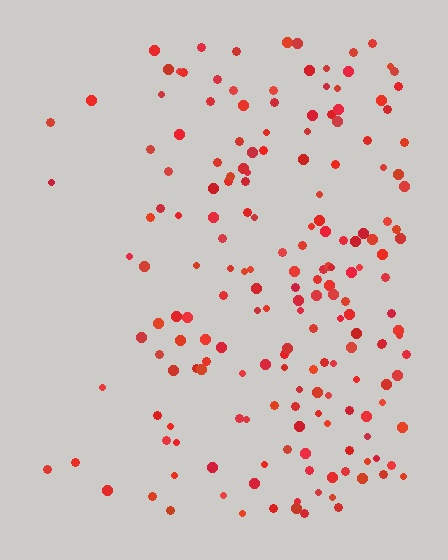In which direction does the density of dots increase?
From left to right, with the right side densest.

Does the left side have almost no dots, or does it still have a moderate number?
Still a moderate number, just noticeably fewer than the right.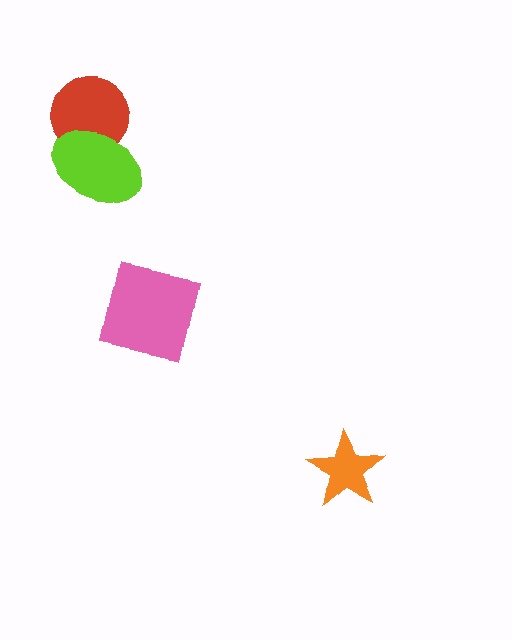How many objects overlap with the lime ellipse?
1 object overlaps with the lime ellipse.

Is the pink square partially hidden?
No, no other shape covers it.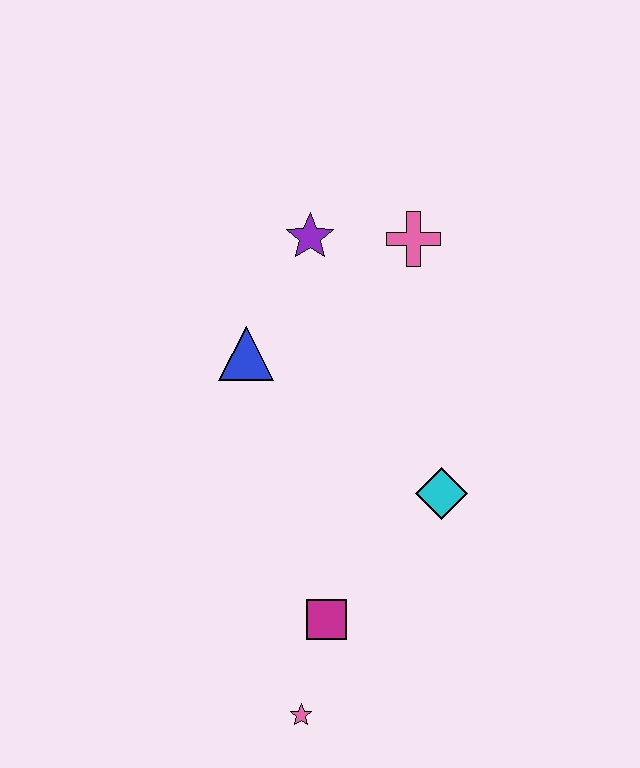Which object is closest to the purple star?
The pink cross is closest to the purple star.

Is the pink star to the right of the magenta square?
No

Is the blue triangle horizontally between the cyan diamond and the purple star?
No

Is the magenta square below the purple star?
Yes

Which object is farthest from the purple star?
The pink star is farthest from the purple star.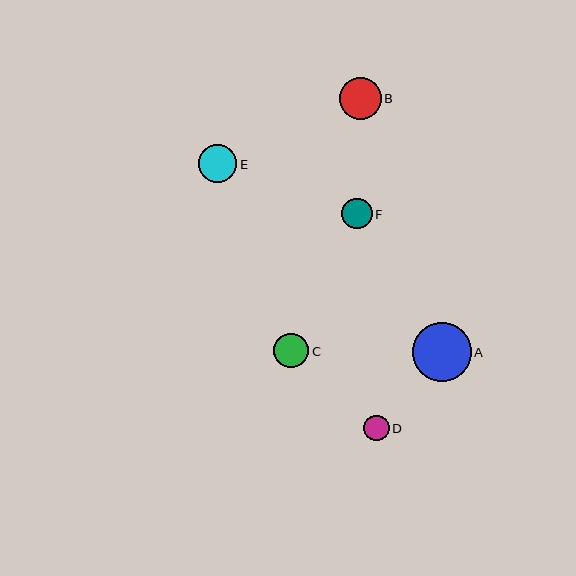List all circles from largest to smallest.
From largest to smallest: A, B, E, C, F, D.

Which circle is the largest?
Circle A is the largest with a size of approximately 58 pixels.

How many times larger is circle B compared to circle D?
Circle B is approximately 1.6 times the size of circle D.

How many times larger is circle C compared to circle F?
Circle C is approximately 1.1 times the size of circle F.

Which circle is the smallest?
Circle D is the smallest with a size of approximately 26 pixels.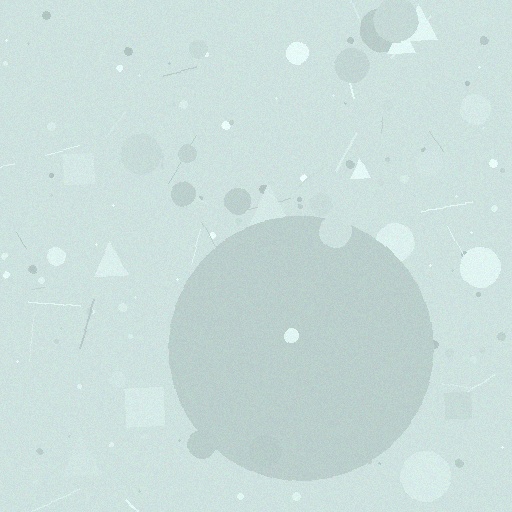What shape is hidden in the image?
A circle is hidden in the image.